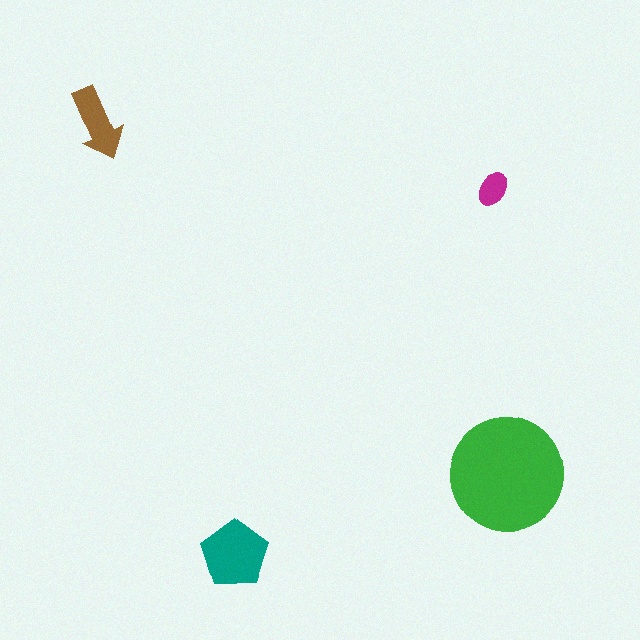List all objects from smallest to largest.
The magenta ellipse, the brown arrow, the teal pentagon, the green circle.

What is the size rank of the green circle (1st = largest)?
1st.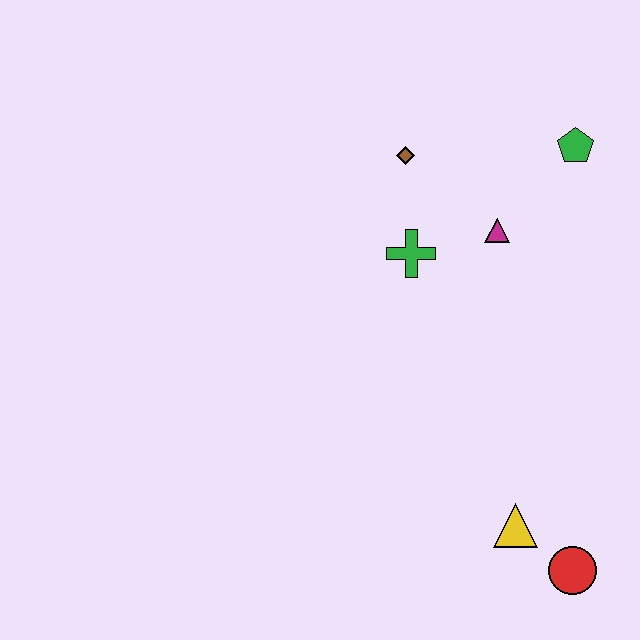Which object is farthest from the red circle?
The brown diamond is farthest from the red circle.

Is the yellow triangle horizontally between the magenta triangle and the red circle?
Yes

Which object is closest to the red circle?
The yellow triangle is closest to the red circle.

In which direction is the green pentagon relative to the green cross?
The green pentagon is to the right of the green cross.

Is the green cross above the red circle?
Yes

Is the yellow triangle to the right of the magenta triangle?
Yes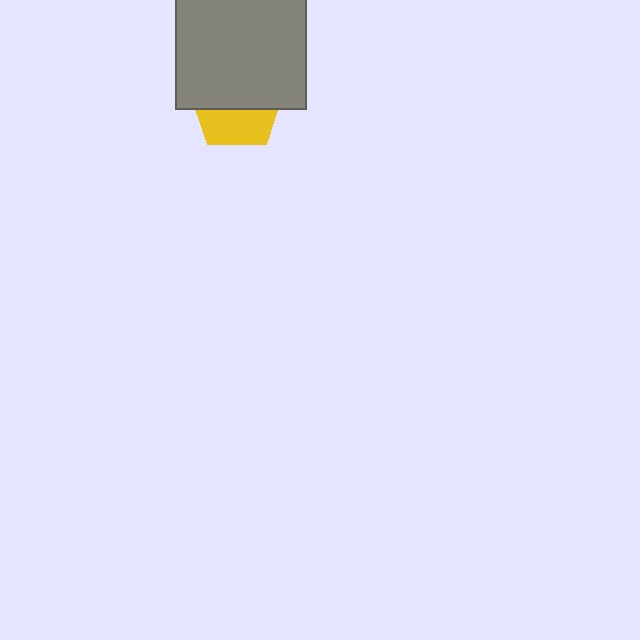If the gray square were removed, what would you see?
You would see the complete yellow pentagon.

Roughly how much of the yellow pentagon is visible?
A small part of it is visible (roughly 42%).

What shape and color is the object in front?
The object in front is a gray square.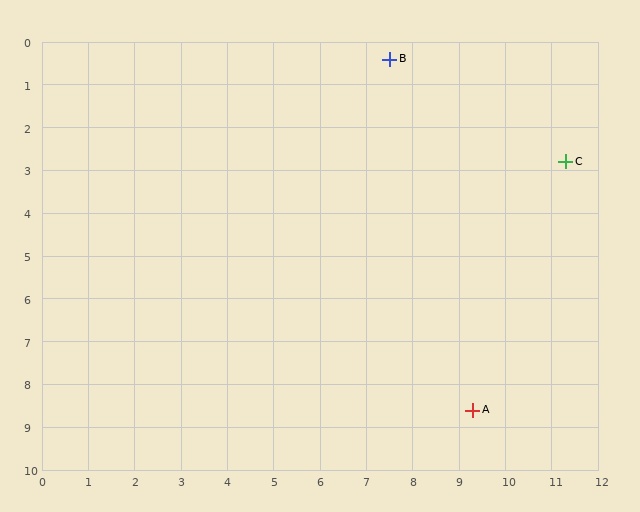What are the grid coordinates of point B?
Point B is at approximately (7.5, 0.4).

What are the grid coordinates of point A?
Point A is at approximately (9.3, 8.6).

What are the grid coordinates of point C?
Point C is at approximately (11.3, 2.8).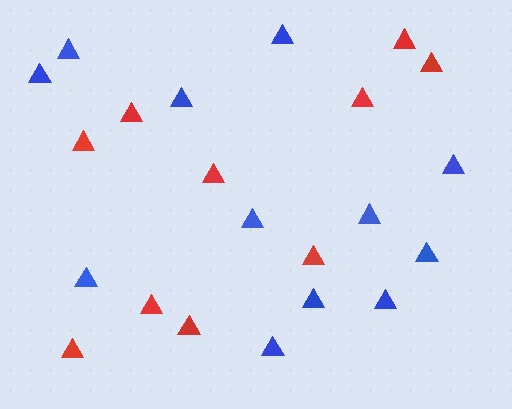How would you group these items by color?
There are 2 groups: one group of red triangles (10) and one group of blue triangles (12).